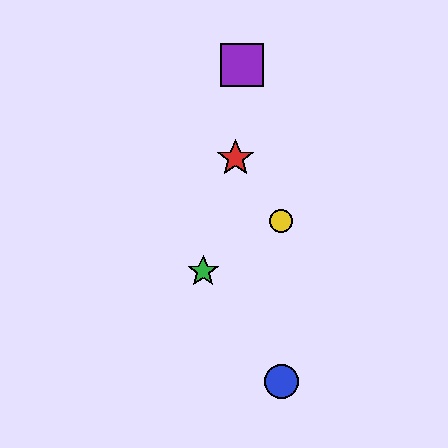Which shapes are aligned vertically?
The blue circle, the yellow circle are aligned vertically.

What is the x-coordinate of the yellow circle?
The yellow circle is at x≈281.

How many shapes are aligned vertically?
2 shapes (the blue circle, the yellow circle) are aligned vertically.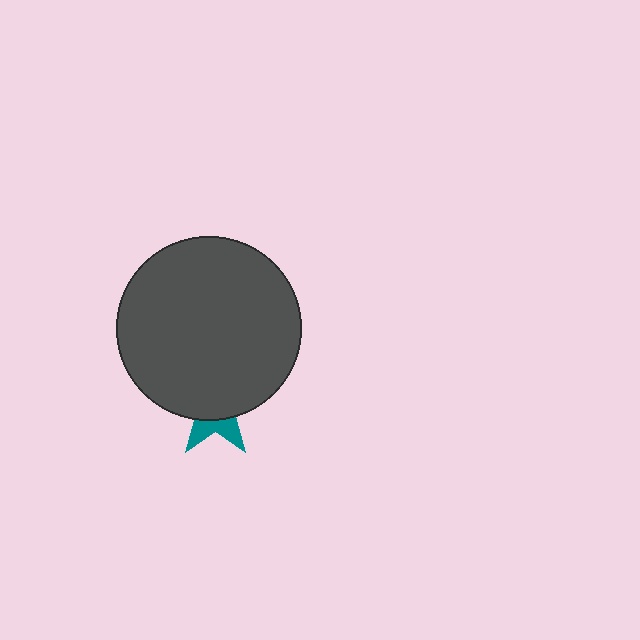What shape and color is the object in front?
The object in front is a dark gray circle.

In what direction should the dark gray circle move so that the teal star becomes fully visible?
The dark gray circle should move up. That is the shortest direction to clear the overlap and leave the teal star fully visible.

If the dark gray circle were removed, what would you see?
You would see the complete teal star.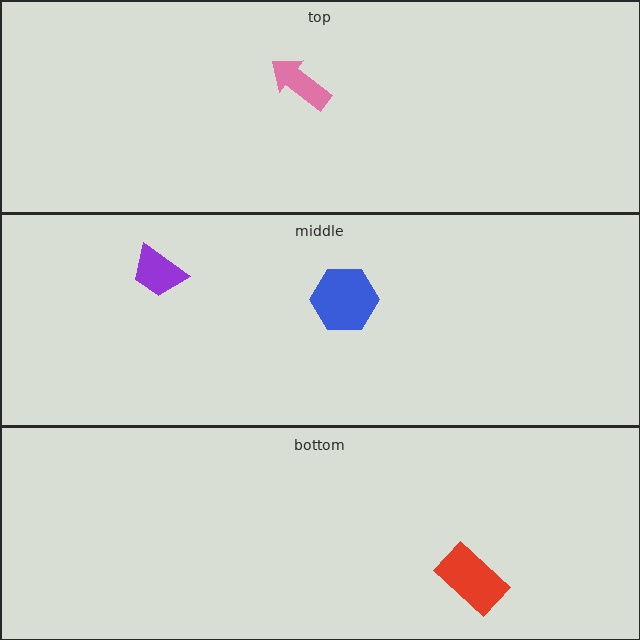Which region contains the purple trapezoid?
The middle region.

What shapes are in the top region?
The pink arrow.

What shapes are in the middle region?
The purple trapezoid, the blue hexagon.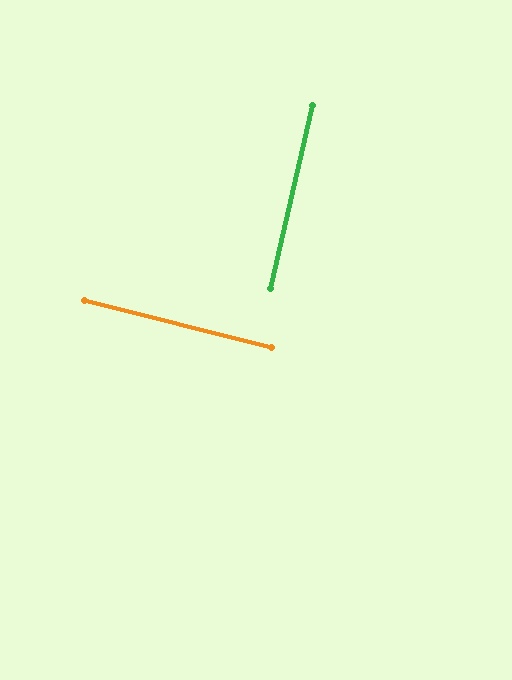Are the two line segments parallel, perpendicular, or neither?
Perpendicular — they meet at approximately 89°.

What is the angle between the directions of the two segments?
Approximately 89 degrees.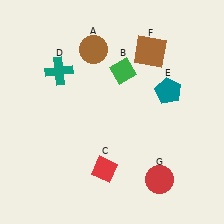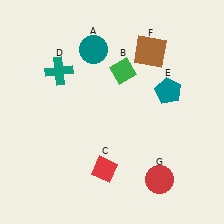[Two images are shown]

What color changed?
The circle (A) changed from brown in Image 1 to teal in Image 2.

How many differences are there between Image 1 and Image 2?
There is 1 difference between the two images.